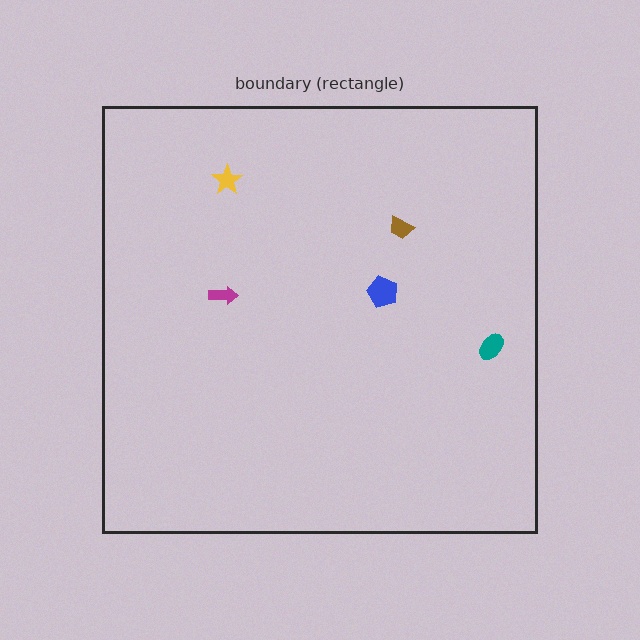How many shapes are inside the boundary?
5 inside, 0 outside.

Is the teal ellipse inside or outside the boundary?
Inside.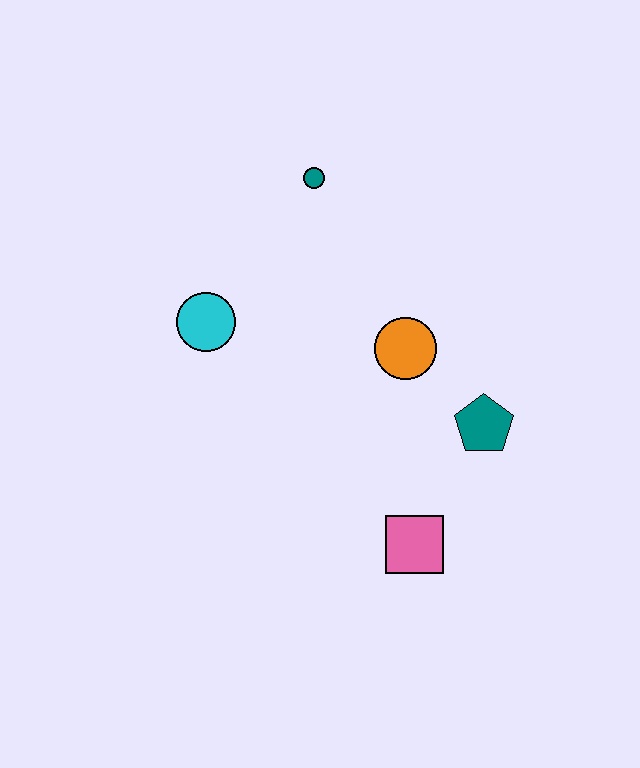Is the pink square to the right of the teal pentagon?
No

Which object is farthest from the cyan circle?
The pink square is farthest from the cyan circle.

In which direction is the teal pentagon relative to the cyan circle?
The teal pentagon is to the right of the cyan circle.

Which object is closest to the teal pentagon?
The orange circle is closest to the teal pentagon.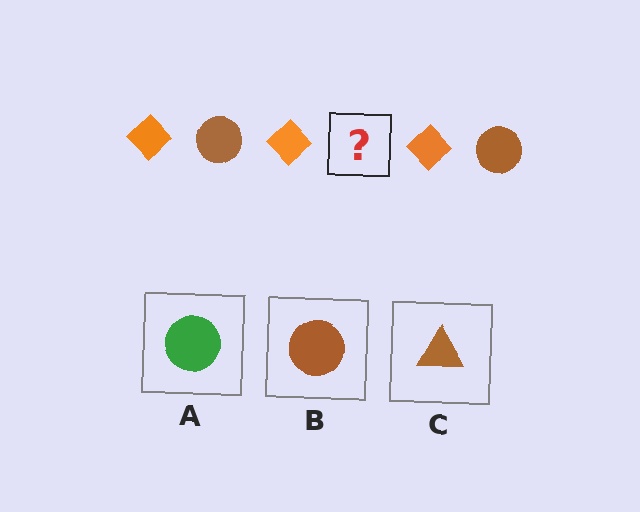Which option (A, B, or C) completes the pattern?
B.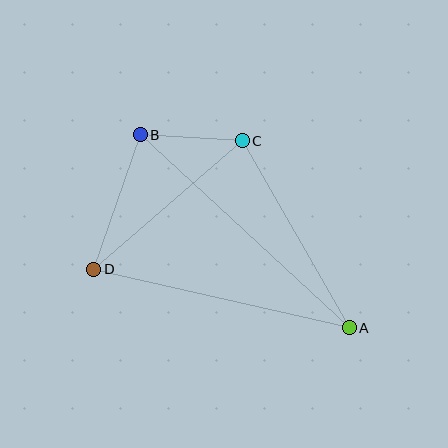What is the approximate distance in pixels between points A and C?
The distance between A and C is approximately 215 pixels.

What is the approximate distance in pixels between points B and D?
The distance between B and D is approximately 143 pixels.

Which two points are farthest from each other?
Points A and B are farthest from each other.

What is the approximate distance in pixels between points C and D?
The distance between C and D is approximately 196 pixels.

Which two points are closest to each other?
Points B and C are closest to each other.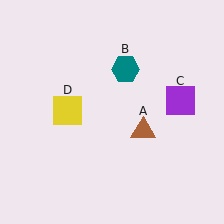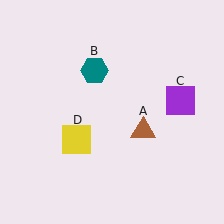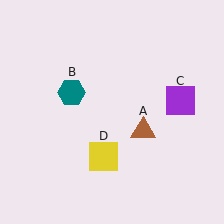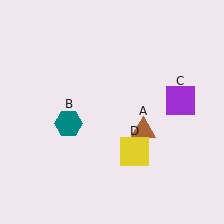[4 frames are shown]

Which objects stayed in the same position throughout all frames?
Brown triangle (object A) and purple square (object C) remained stationary.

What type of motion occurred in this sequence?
The teal hexagon (object B), yellow square (object D) rotated counterclockwise around the center of the scene.